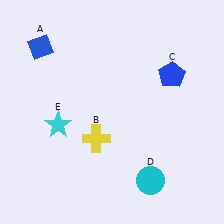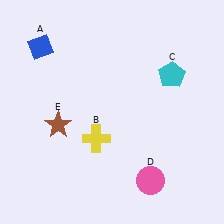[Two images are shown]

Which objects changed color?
C changed from blue to cyan. D changed from cyan to pink. E changed from cyan to brown.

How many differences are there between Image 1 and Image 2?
There are 3 differences between the two images.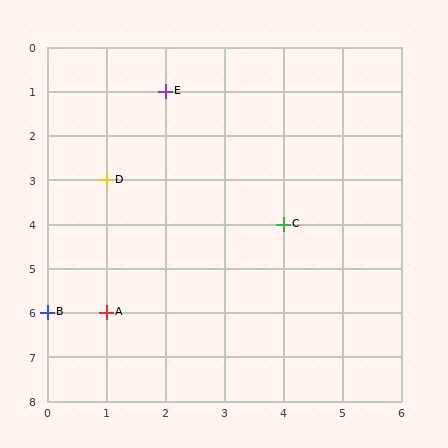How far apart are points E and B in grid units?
Points E and B are 2 columns and 5 rows apart (about 5.4 grid units diagonally).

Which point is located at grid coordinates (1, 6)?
Point A is at (1, 6).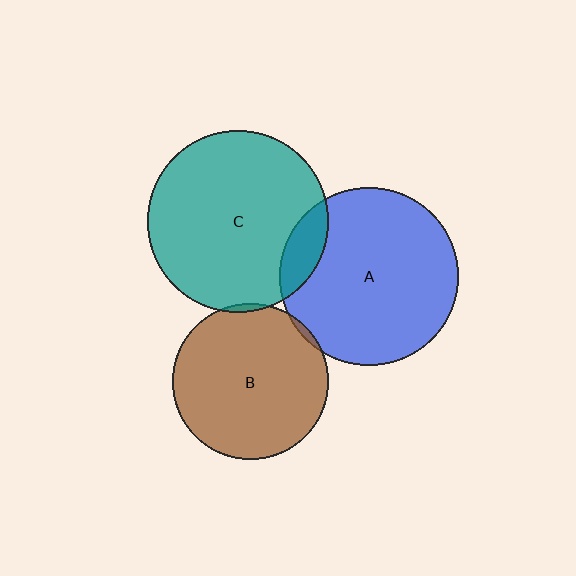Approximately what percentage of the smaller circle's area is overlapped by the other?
Approximately 10%.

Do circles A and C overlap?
Yes.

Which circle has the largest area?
Circle C (teal).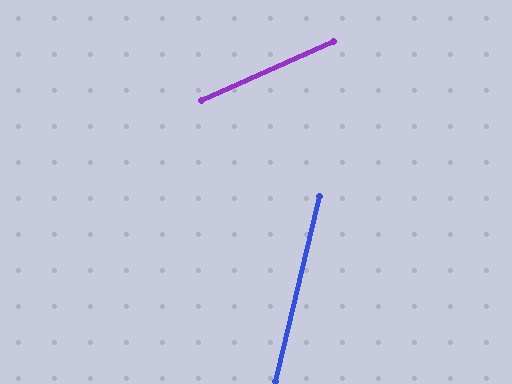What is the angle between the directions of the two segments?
Approximately 53 degrees.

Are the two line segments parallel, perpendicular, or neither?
Neither parallel nor perpendicular — they differ by about 53°.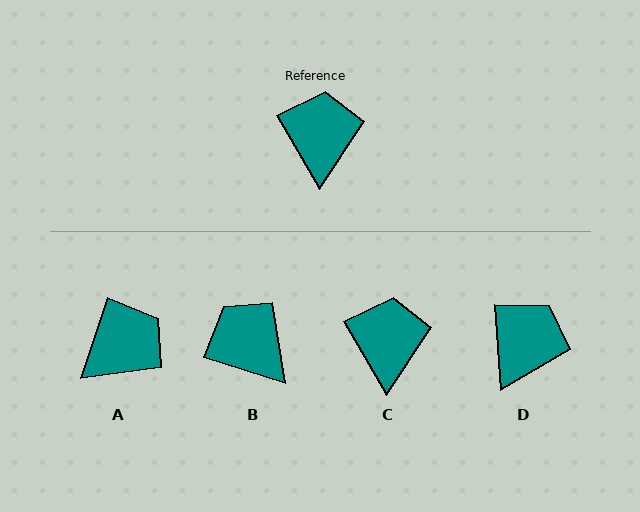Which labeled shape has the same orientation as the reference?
C.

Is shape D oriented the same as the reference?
No, it is off by about 26 degrees.